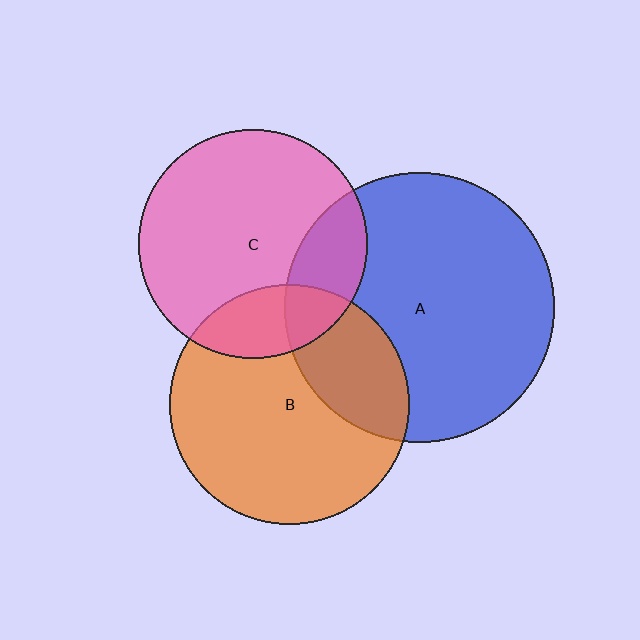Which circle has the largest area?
Circle A (blue).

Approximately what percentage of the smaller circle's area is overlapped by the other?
Approximately 20%.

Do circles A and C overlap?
Yes.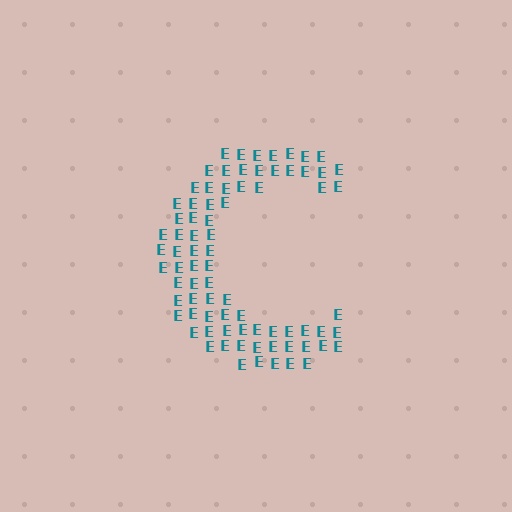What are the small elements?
The small elements are letter E's.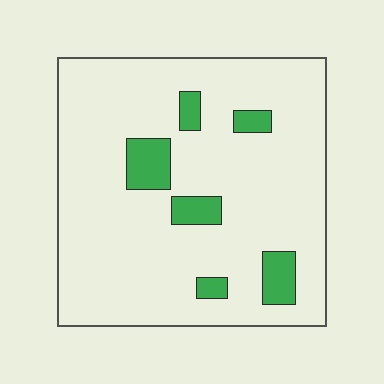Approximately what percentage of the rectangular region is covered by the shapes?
Approximately 10%.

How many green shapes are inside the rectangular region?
6.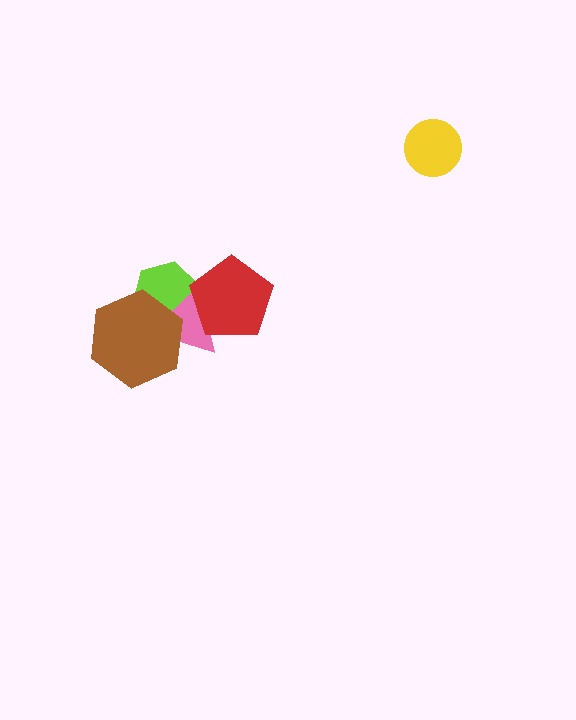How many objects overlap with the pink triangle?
3 objects overlap with the pink triangle.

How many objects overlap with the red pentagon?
2 objects overlap with the red pentagon.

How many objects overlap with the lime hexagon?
3 objects overlap with the lime hexagon.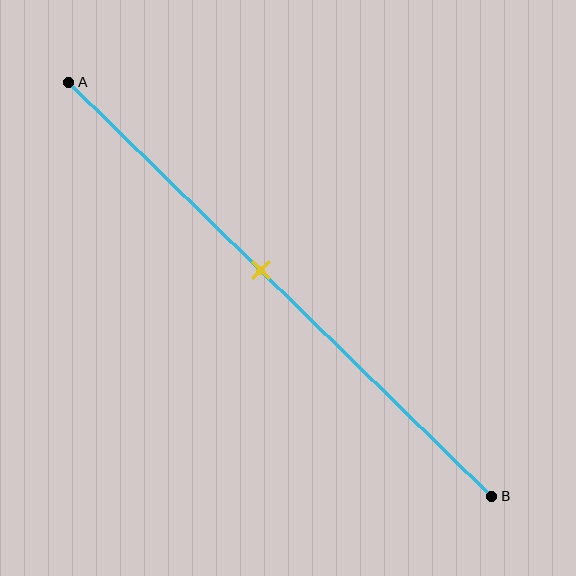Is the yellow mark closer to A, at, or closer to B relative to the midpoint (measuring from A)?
The yellow mark is closer to point A than the midpoint of segment AB.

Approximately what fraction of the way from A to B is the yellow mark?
The yellow mark is approximately 45% of the way from A to B.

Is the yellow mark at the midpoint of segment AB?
No, the mark is at about 45% from A, not at the 50% midpoint.